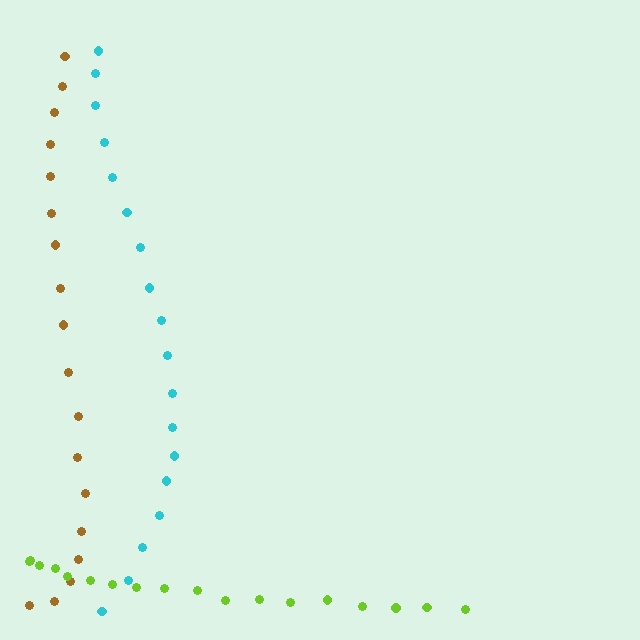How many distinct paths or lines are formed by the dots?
There are 3 distinct paths.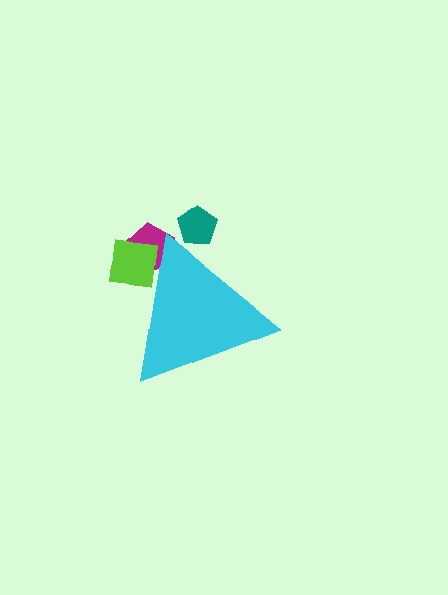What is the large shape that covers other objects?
A cyan triangle.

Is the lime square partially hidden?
Yes, the lime square is partially hidden behind the cyan triangle.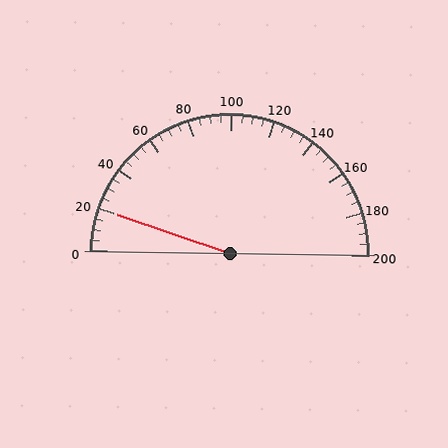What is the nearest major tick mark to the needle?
The nearest major tick mark is 20.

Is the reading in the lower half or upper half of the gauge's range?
The reading is in the lower half of the range (0 to 200).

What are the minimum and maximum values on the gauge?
The gauge ranges from 0 to 200.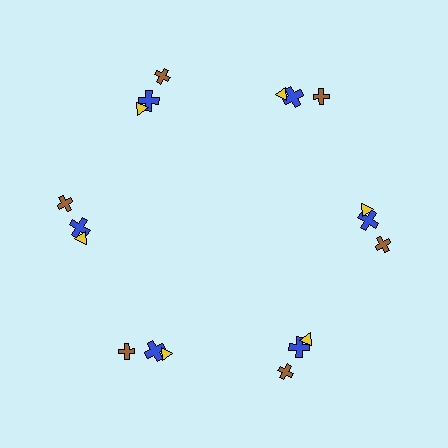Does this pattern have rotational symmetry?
Yes, this pattern has 6-fold rotational symmetry. It looks the same after rotating 60 degrees around the center.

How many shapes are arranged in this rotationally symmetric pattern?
There are 18 shapes, arranged in 6 groups of 3.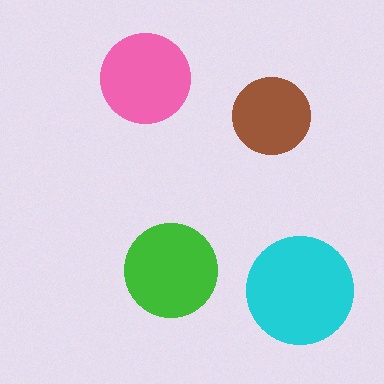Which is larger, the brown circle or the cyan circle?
The cyan one.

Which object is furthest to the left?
The pink circle is leftmost.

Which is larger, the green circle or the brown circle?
The green one.